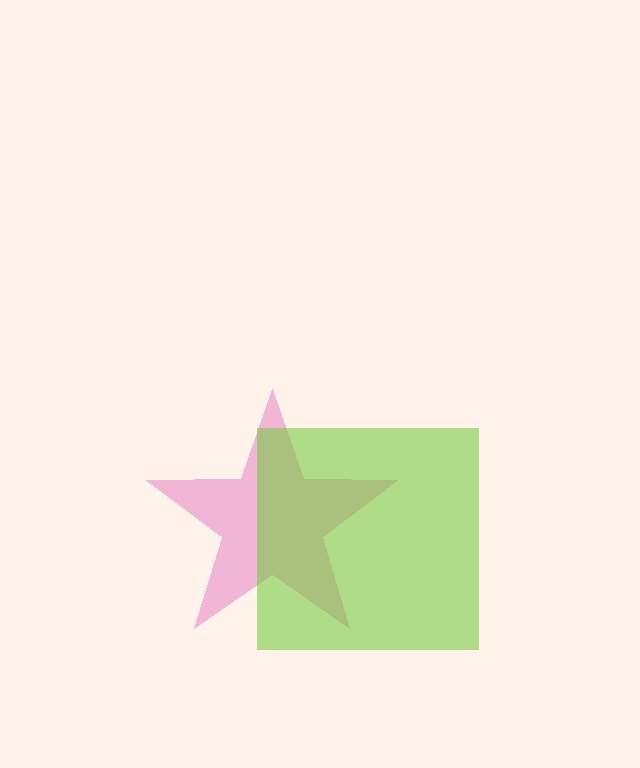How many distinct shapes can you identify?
There are 2 distinct shapes: a pink star, a lime square.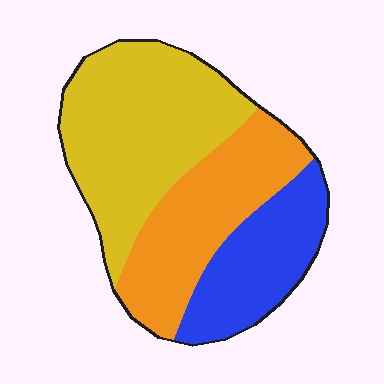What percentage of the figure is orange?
Orange takes up about one third (1/3) of the figure.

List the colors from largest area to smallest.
From largest to smallest: yellow, orange, blue.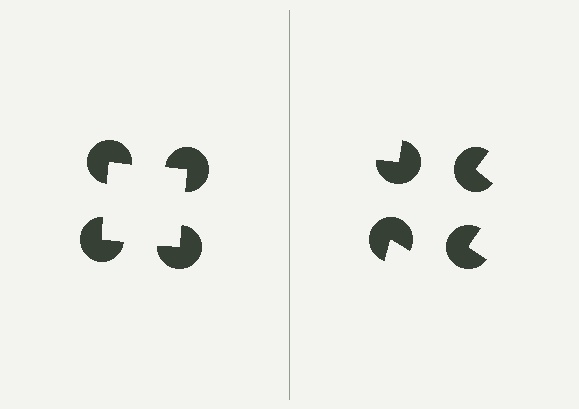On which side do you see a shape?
An illusory square appears on the left side. On the right side the wedge cuts are rotated, so no coherent shape forms.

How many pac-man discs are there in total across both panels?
8 — 4 on each side.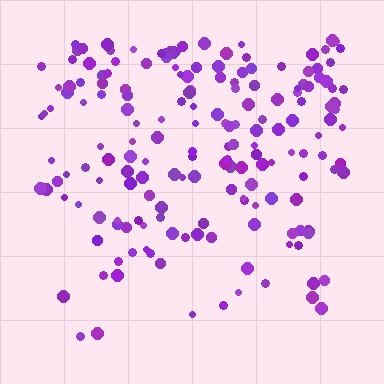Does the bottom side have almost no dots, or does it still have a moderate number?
Still a moderate number, just noticeably fewer than the top.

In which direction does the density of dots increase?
From bottom to top, with the top side densest.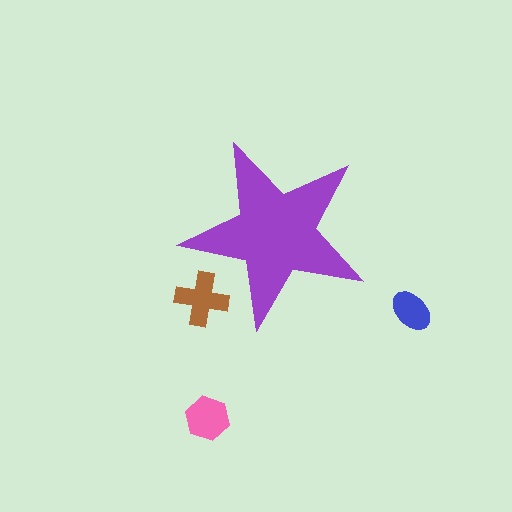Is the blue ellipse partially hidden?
No, the blue ellipse is fully visible.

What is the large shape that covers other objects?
A purple star.